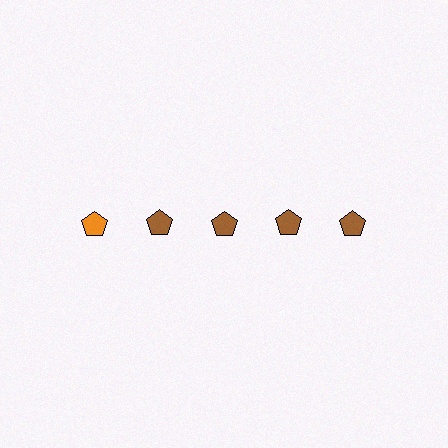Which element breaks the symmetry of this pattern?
The orange pentagon in the top row, leftmost column breaks the symmetry. All other shapes are brown pentagons.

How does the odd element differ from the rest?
It has a different color: orange instead of brown.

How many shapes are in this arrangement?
There are 5 shapes arranged in a grid pattern.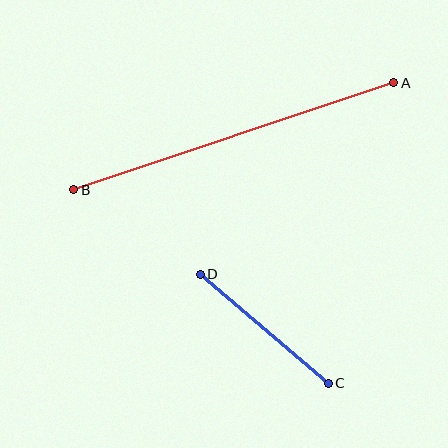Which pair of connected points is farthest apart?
Points A and B are farthest apart.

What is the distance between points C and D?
The distance is approximately 168 pixels.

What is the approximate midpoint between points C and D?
The midpoint is at approximately (264, 329) pixels.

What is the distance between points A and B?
The distance is approximately 338 pixels.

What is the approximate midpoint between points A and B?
The midpoint is at approximately (234, 136) pixels.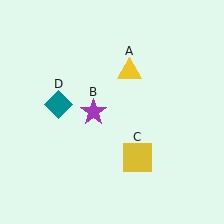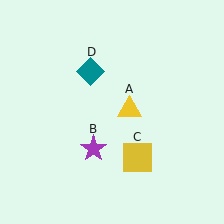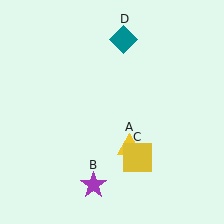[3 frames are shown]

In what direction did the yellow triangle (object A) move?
The yellow triangle (object A) moved down.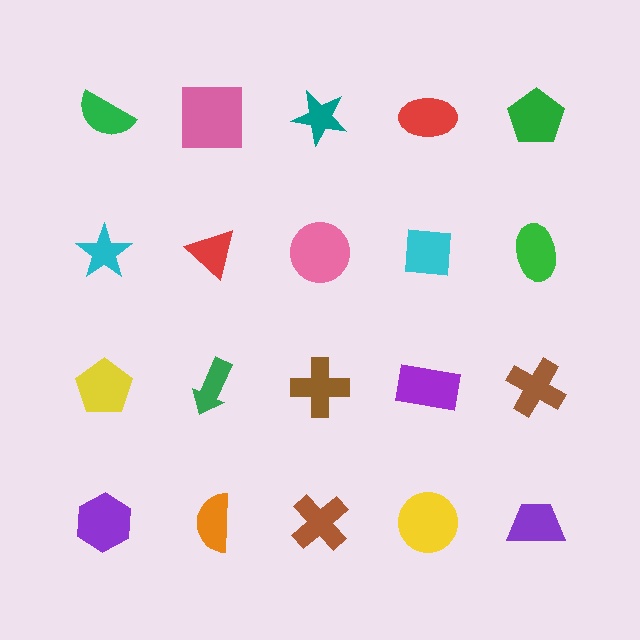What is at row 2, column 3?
A pink circle.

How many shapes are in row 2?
5 shapes.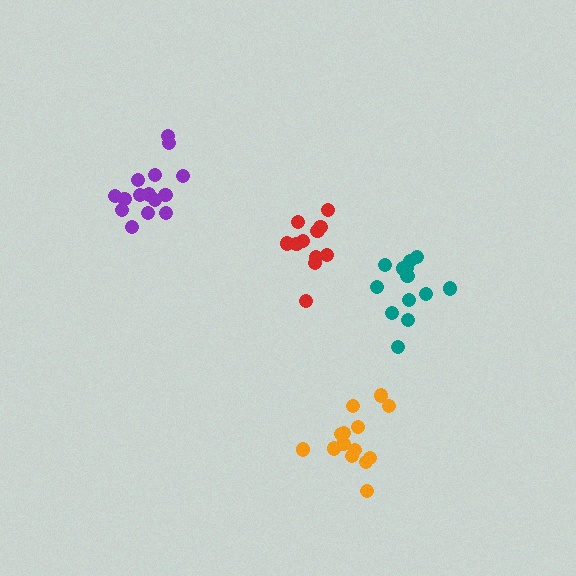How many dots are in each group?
Group 1: 11 dots, Group 2: 15 dots, Group 3: 14 dots, Group 4: 13 dots (53 total).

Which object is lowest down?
The orange cluster is bottommost.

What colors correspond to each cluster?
The clusters are colored: red, purple, orange, teal.